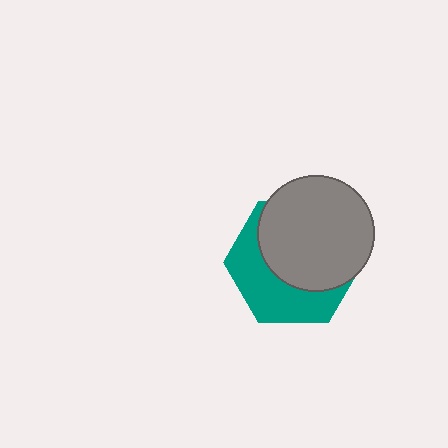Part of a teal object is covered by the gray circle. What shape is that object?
It is a hexagon.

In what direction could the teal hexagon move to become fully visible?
The teal hexagon could move down. That would shift it out from behind the gray circle entirely.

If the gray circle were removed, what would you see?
You would see the complete teal hexagon.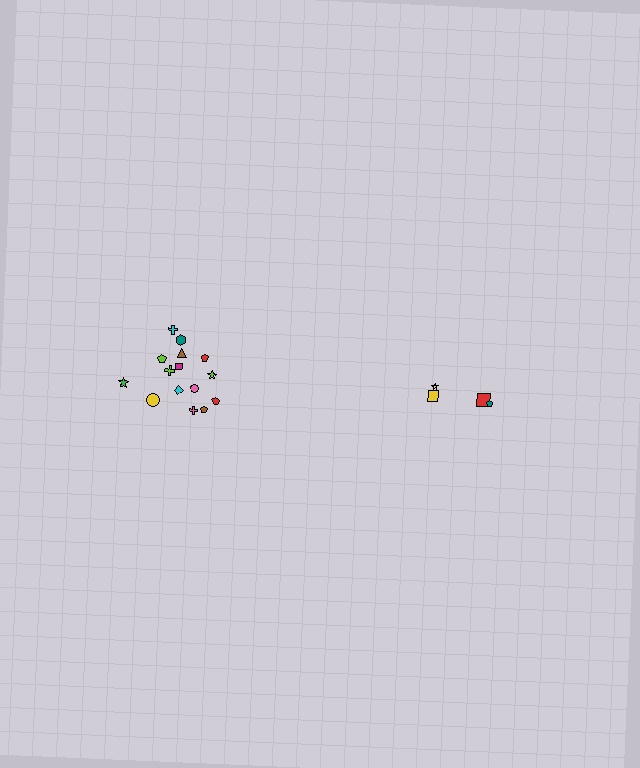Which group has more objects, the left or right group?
The left group.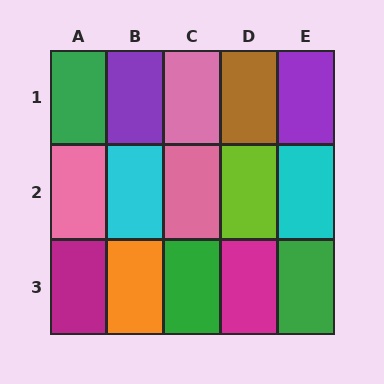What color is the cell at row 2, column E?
Cyan.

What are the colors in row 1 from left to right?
Green, purple, pink, brown, purple.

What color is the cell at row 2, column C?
Pink.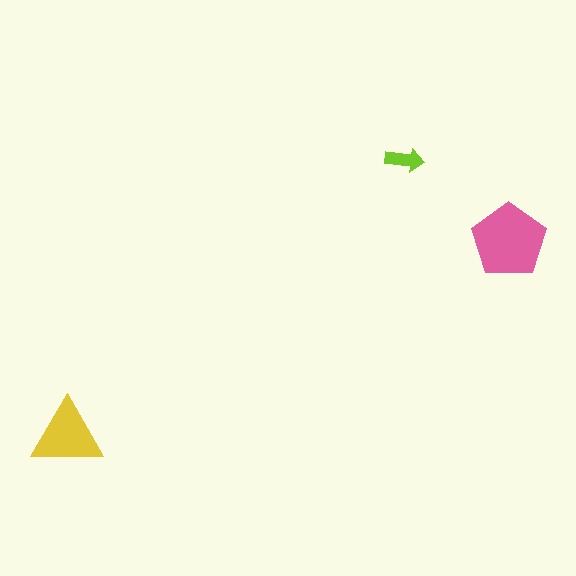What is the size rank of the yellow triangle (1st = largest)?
2nd.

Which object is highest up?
The lime arrow is topmost.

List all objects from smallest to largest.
The lime arrow, the yellow triangle, the pink pentagon.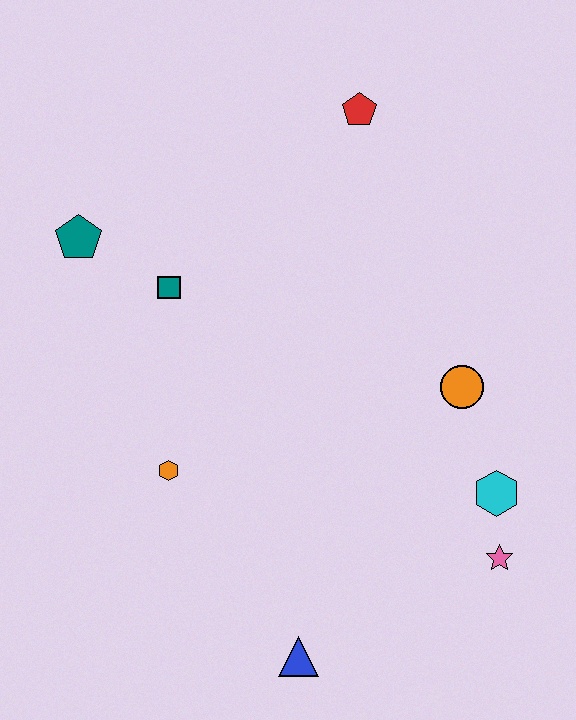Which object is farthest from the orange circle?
The teal pentagon is farthest from the orange circle.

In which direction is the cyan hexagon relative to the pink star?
The cyan hexagon is above the pink star.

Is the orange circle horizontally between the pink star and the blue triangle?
Yes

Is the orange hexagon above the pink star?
Yes